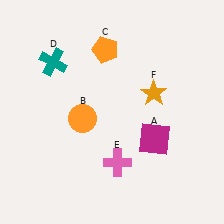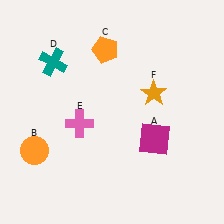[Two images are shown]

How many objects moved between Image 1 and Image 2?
2 objects moved between the two images.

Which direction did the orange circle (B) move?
The orange circle (B) moved left.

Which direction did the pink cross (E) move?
The pink cross (E) moved up.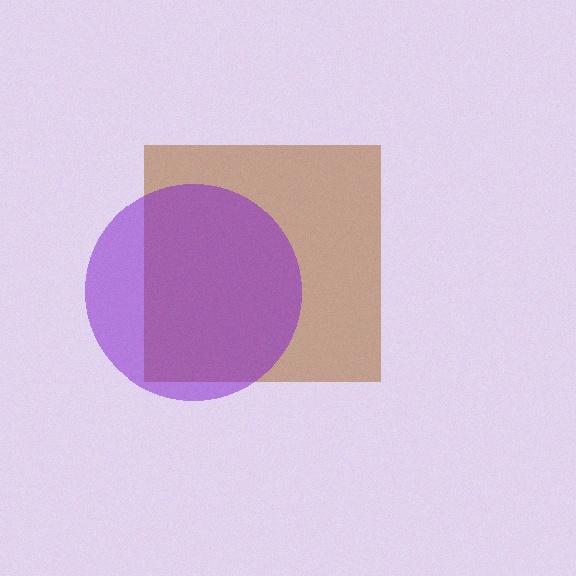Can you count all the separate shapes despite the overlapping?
Yes, there are 2 separate shapes.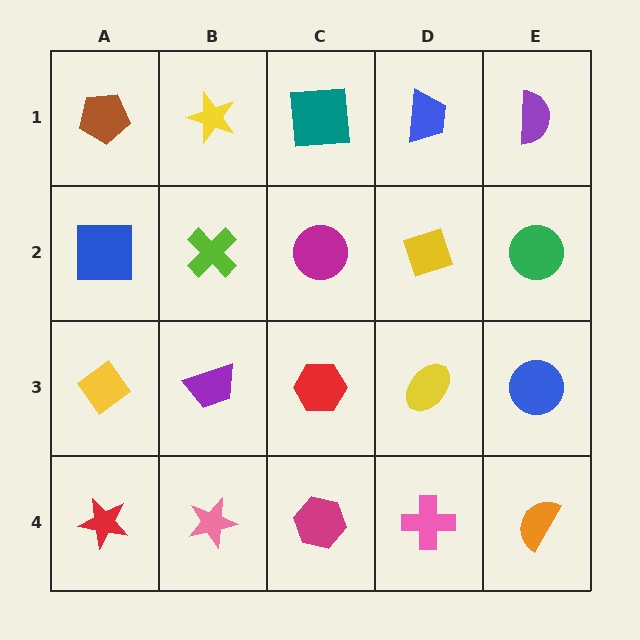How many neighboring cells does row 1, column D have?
3.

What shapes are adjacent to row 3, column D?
A yellow diamond (row 2, column D), a pink cross (row 4, column D), a red hexagon (row 3, column C), a blue circle (row 3, column E).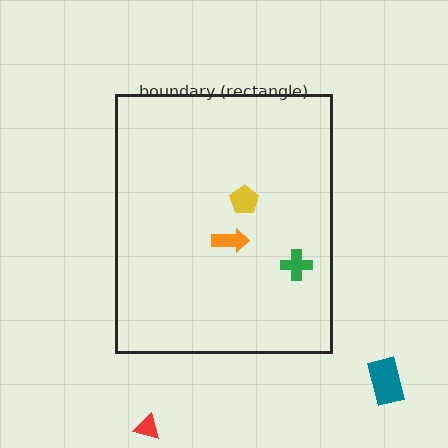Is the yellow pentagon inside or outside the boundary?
Inside.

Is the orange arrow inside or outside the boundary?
Inside.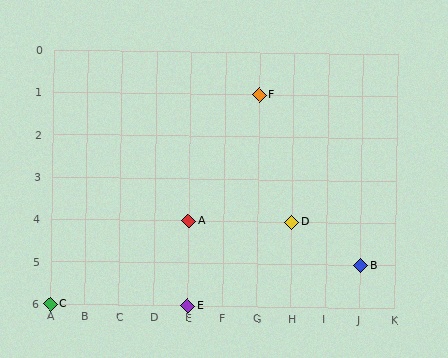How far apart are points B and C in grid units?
Points B and C are 9 columns and 1 row apart (about 9.1 grid units diagonally).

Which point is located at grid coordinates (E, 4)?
Point A is at (E, 4).